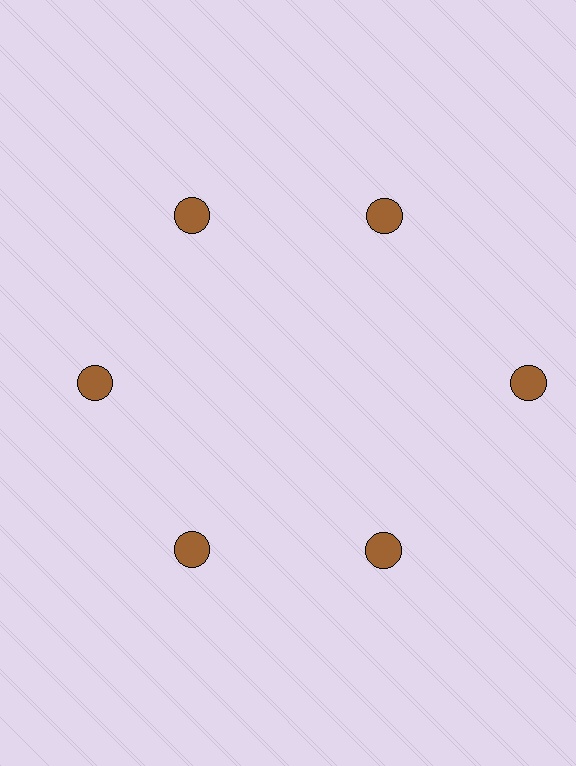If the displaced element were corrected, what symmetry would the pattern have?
It would have 6-fold rotational symmetry — the pattern would map onto itself every 60 degrees.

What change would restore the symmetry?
The symmetry would be restored by moving it inward, back onto the ring so that all 6 circles sit at equal angles and equal distance from the center.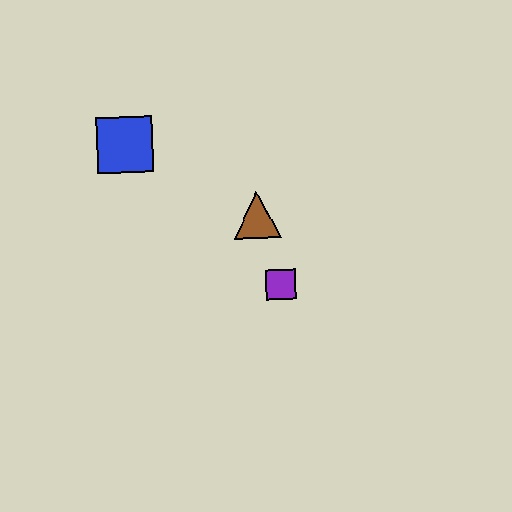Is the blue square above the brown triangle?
Yes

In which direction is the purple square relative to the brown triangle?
The purple square is below the brown triangle.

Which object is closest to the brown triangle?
The purple square is closest to the brown triangle.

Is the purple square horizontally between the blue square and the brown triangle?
No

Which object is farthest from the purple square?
The blue square is farthest from the purple square.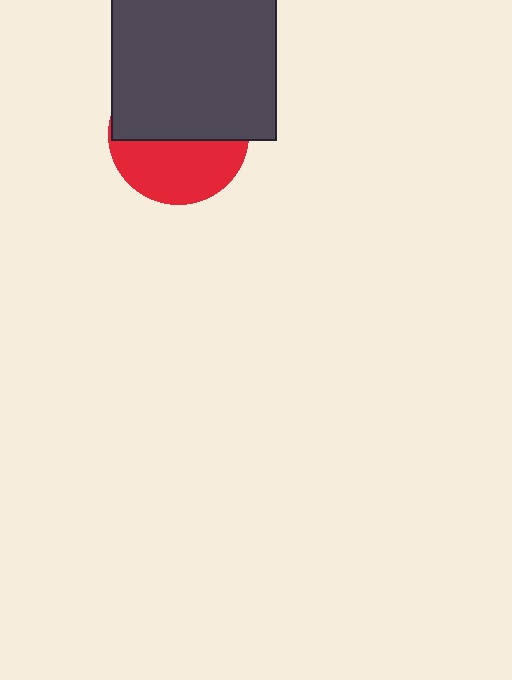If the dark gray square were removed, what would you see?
You would see the complete red circle.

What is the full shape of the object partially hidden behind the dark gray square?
The partially hidden object is a red circle.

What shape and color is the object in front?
The object in front is a dark gray square.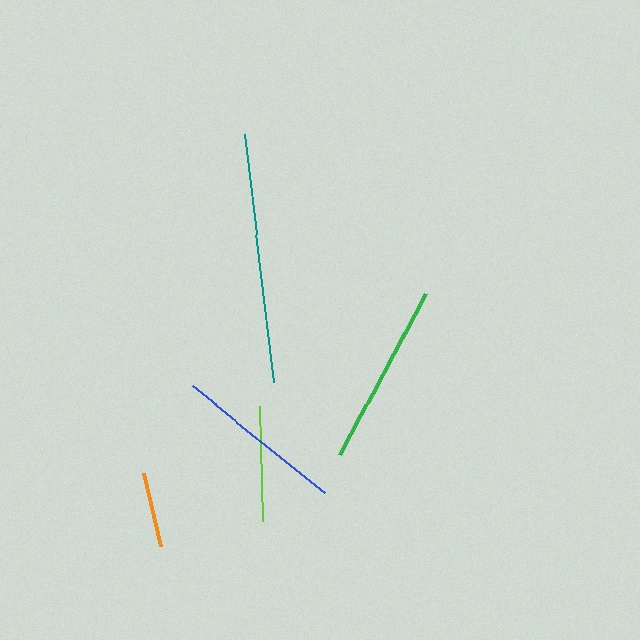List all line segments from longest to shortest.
From longest to shortest: teal, green, blue, lime, orange.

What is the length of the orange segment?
The orange segment is approximately 75 pixels long.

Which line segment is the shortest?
The orange line is the shortest at approximately 75 pixels.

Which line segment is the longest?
The teal line is the longest at approximately 249 pixels.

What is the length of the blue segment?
The blue segment is approximately 170 pixels long.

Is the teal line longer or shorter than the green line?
The teal line is longer than the green line.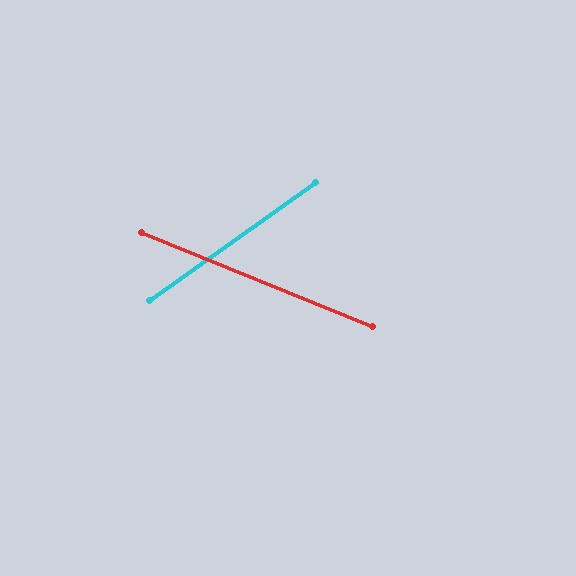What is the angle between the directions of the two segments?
Approximately 58 degrees.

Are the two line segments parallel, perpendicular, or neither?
Neither parallel nor perpendicular — they differ by about 58°.